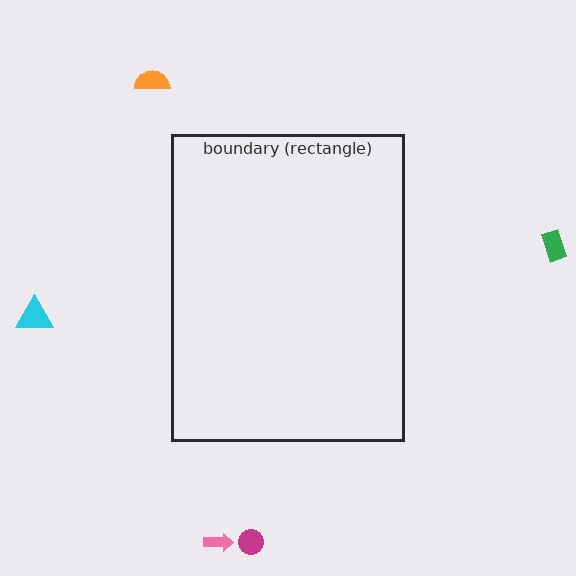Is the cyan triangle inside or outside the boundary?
Outside.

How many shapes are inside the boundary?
0 inside, 5 outside.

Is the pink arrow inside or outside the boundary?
Outside.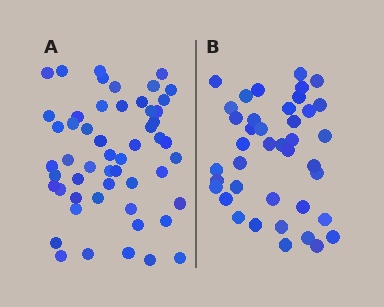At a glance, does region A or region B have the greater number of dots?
Region A (the left region) has more dots.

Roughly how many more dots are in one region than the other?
Region A has approximately 15 more dots than region B.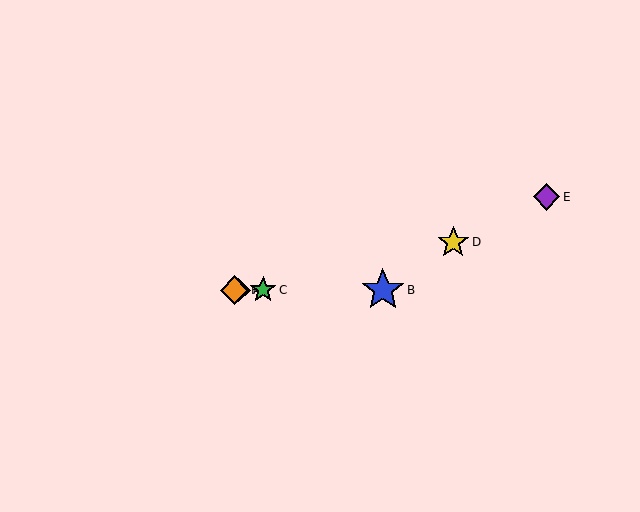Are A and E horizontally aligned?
No, A is at y≈290 and E is at y≈197.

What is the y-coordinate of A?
Object A is at y≈290.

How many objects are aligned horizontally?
4 objects (A, B, C, F) are aligned horizontally.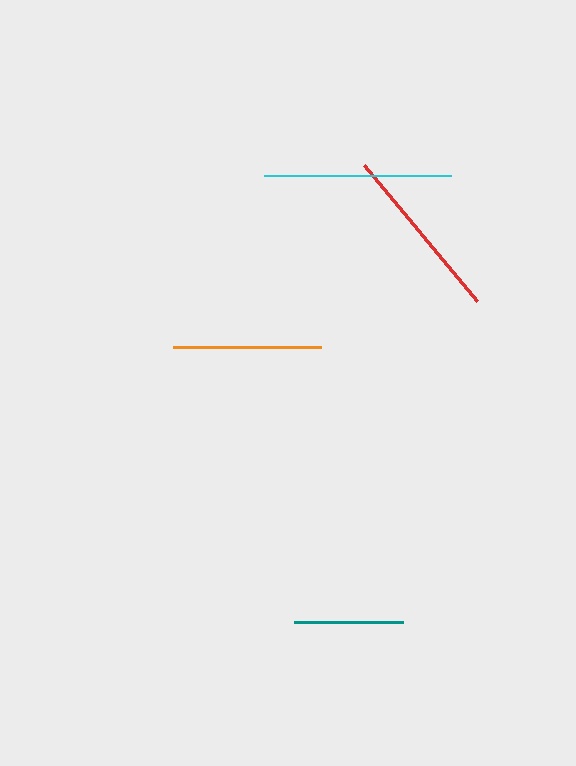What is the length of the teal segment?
The teal segment is approximately 109 pixels long.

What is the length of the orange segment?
The orange segment is approximately 147 pixels long.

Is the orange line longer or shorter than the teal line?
The orange line is longer than the teal line.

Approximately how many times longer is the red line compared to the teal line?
The red line is approximately 1.6 times the length of the teal line.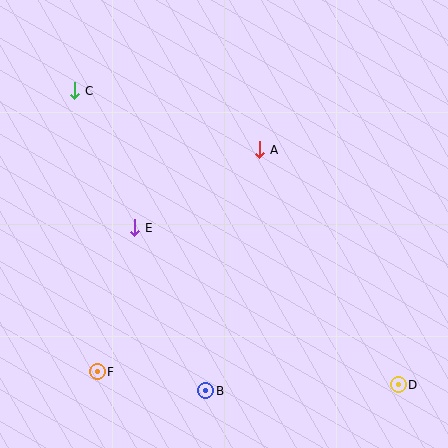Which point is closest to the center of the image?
Point A at (260, 150) is closest to the center.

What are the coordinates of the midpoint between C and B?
The midpoint between C and B is at (140, 241).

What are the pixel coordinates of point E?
Point E is at (135, 228).